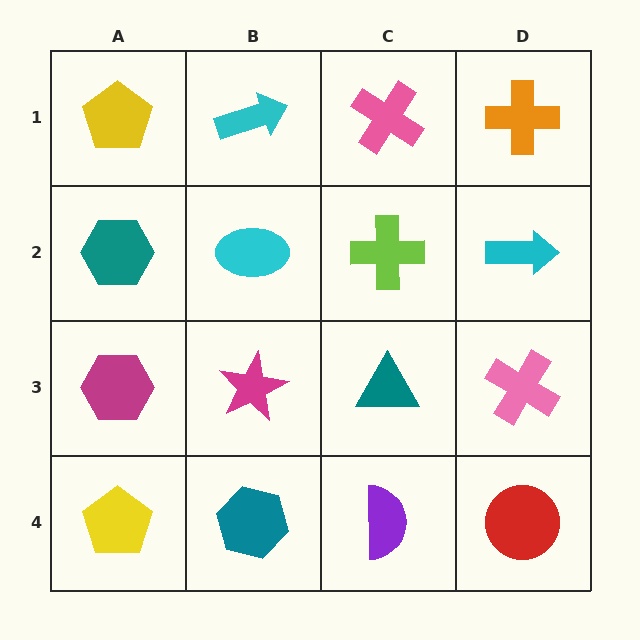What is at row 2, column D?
A cyan arrow.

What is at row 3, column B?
A magenta star.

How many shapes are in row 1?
4 shapes.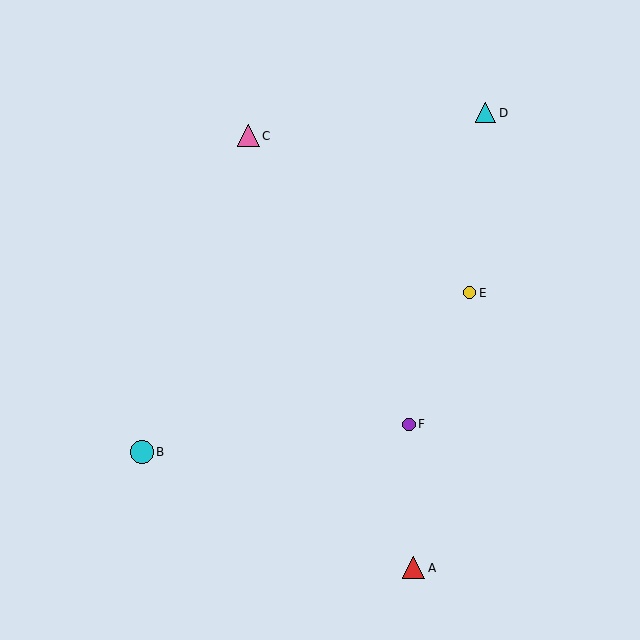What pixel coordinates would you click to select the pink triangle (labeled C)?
Click at (248, 136) to select the pink triangle C.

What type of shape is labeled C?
Shape C is a pink triangle.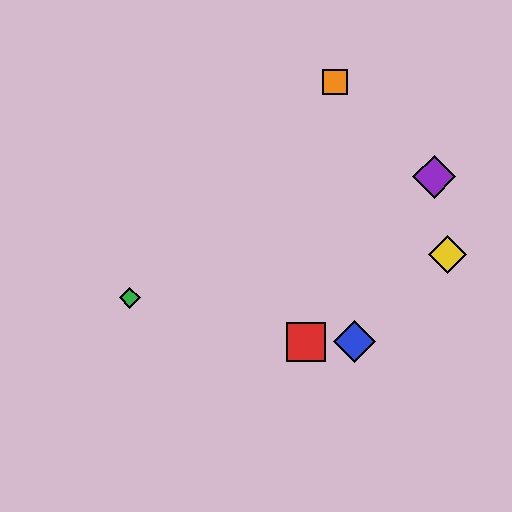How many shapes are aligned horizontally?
2 shapes (the red square, the blue diamond) are aligned horizontally.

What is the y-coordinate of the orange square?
The orange square is at y≈82.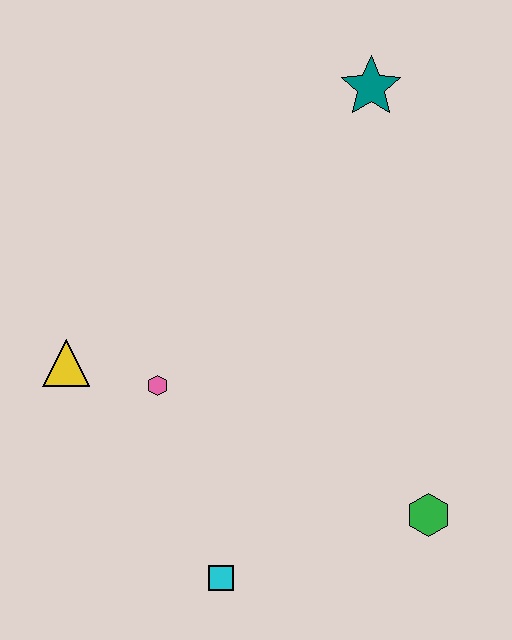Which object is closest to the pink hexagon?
The yellow triangle is closest to the pink hexagon.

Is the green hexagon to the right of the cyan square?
Yes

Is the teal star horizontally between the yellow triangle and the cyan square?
No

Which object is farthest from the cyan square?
The teal star is farthest from the cyan square.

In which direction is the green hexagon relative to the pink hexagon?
The green hexagon is to the right of the pink hexagon.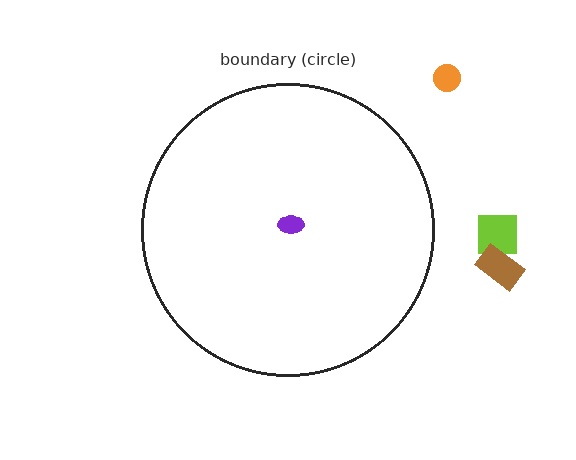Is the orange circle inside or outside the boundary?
Outside.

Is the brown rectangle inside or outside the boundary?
Outside.